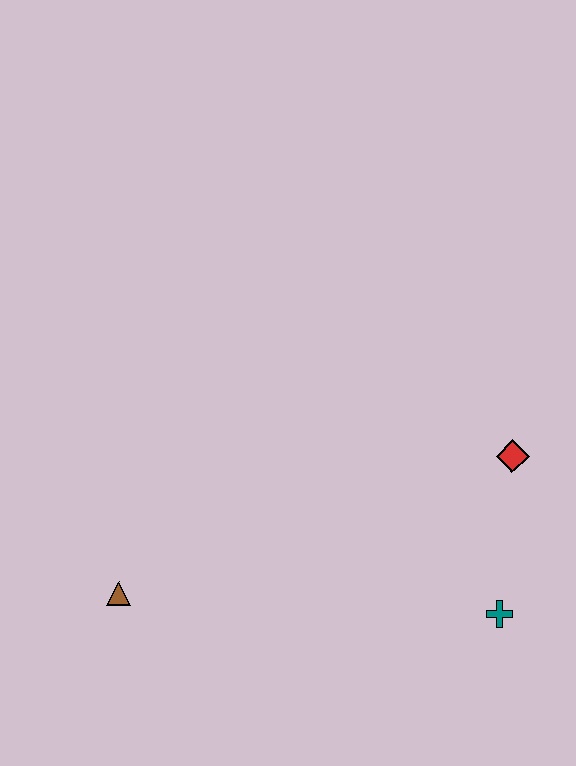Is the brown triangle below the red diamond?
Yes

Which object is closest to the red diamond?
The teal cross is closest to the red diamond.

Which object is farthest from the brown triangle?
The red diamond is farthest from the brown triangle.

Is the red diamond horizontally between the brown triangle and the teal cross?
No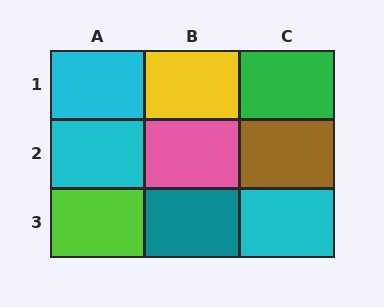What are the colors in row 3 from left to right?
Lime, teal, cyan.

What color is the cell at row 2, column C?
Brown.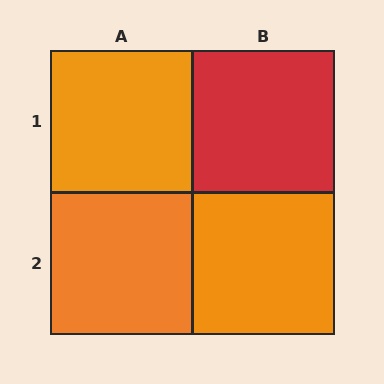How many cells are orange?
3 cells are orange.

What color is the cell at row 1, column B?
Red.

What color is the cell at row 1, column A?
Orange.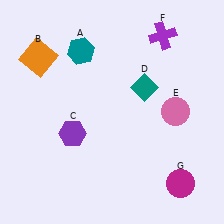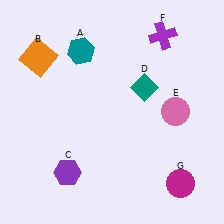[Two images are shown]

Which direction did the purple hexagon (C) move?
The purple hexagon (C) moved down.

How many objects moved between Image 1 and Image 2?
1 object moved between the two images.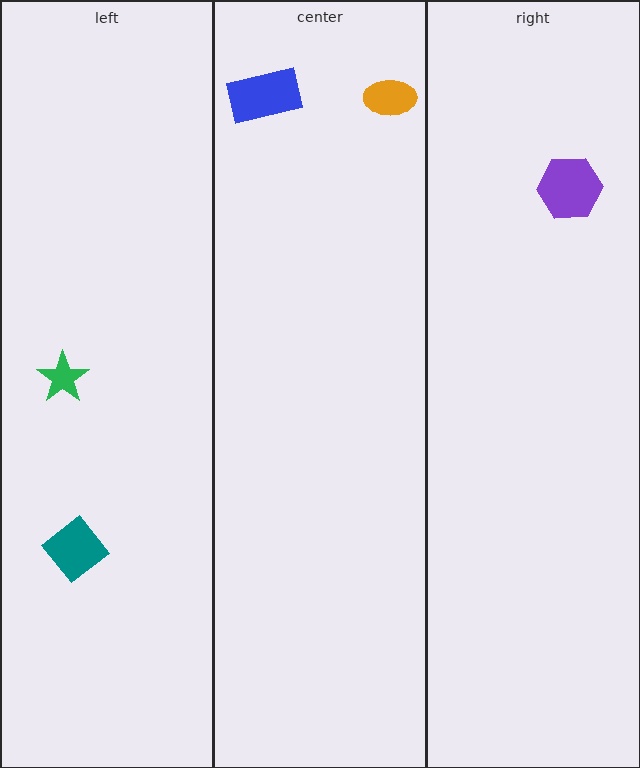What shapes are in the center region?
The blue rectangle, the orange ellipse.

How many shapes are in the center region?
2.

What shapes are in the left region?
The green star, the teal diamond.